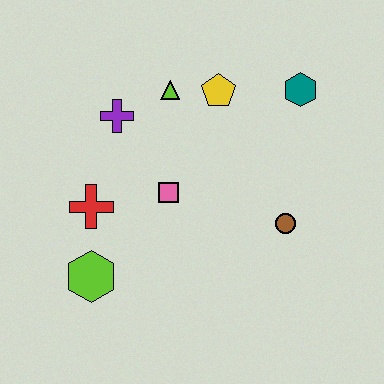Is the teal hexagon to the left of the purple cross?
No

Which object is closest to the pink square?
The red cross is closest to the pink square.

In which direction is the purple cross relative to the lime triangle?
The purple cross is to the left of the lime triangle.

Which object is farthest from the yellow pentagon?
The lime hexagon is farthest from the yellow pentagon.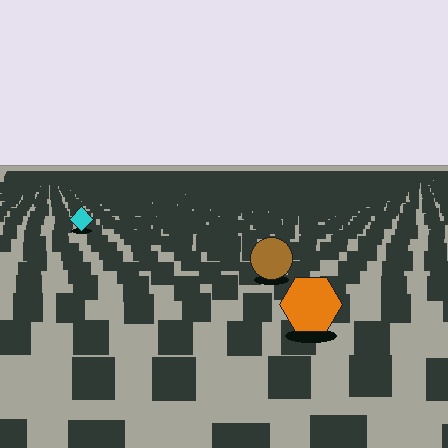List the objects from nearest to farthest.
From nearest to farthest: the orange hexagon, the brown circle, the cyan diamond.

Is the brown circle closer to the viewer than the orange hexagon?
No. The orange hexagon is closer — you can tell from the texture gradient: the ground texture is coarser near it.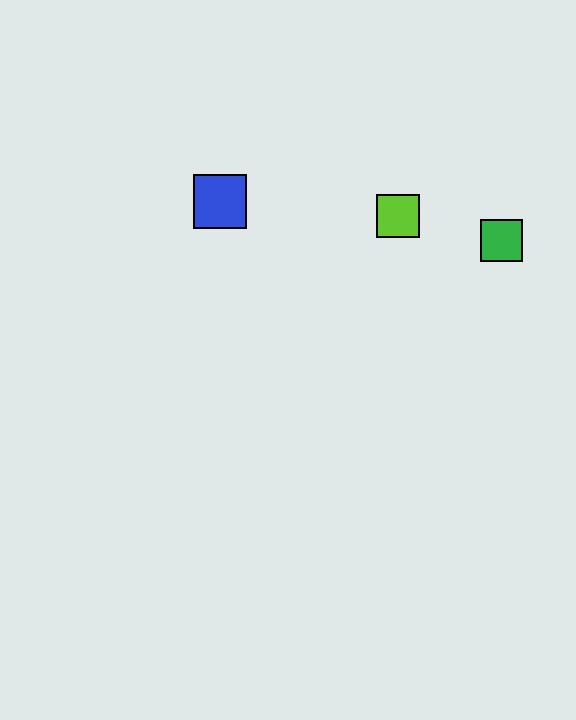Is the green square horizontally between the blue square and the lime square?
No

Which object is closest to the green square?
The lime square is closest to the green square.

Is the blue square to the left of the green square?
Yes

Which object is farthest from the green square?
The blue square is farthest from the green square.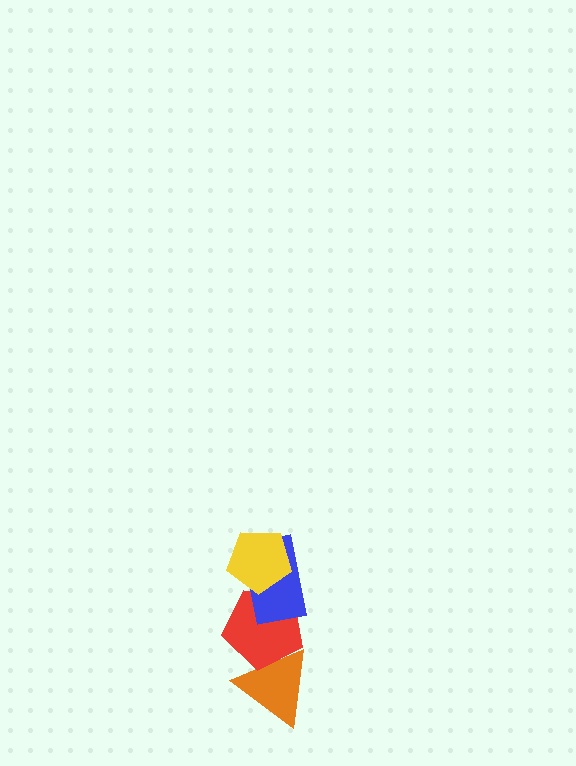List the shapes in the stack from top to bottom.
From top to bottom: the yellow pentagon, the blue rectangle, the red pentagon, the orange triangle.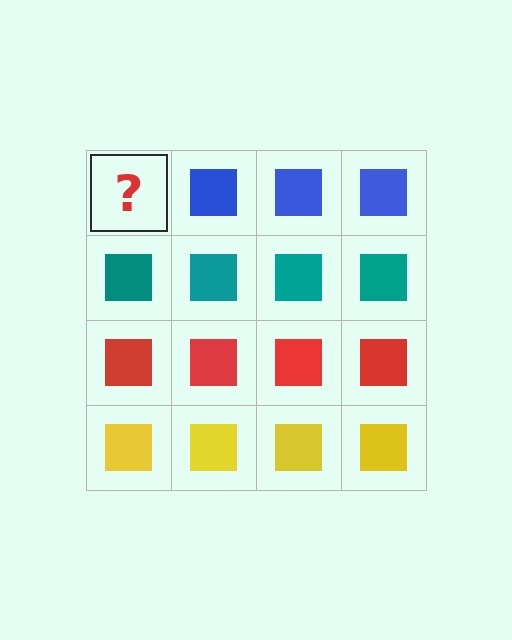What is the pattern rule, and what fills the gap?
The rule is that each row has a consistent color. The gap should be filled with a blue square.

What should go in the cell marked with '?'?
The missing cell should contain a blue square.